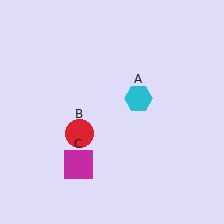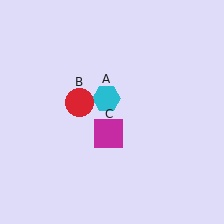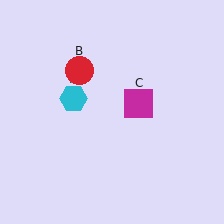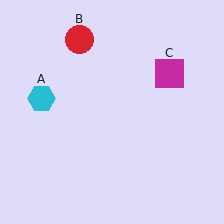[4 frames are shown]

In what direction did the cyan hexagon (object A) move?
The cyan hexagon (object A) moved left.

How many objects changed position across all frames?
3 objects changed position: cyan hexagon (object A), red circle (object B), magenta square (object C).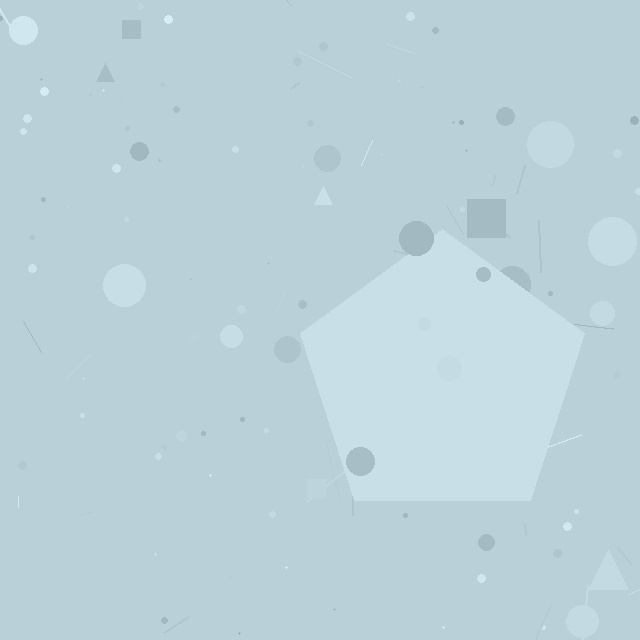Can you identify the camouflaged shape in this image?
The camouflaged shape is a pentagon.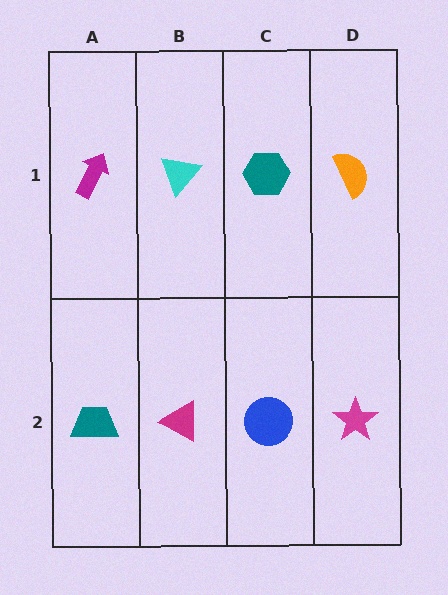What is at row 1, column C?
A teal hexagon.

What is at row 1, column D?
An orange semicircle.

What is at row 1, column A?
A magenta arrow.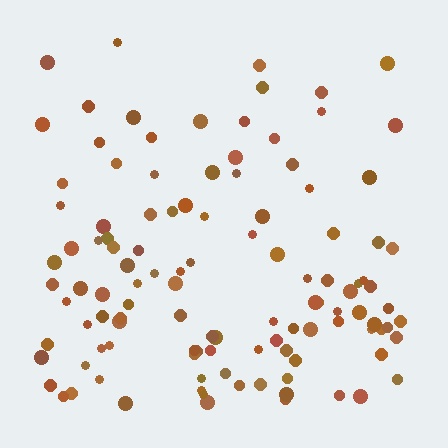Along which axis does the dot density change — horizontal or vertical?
Vertical.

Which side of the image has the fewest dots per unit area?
The top.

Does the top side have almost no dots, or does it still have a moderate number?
Still a moderate number, just noticeably fewer than the bottom.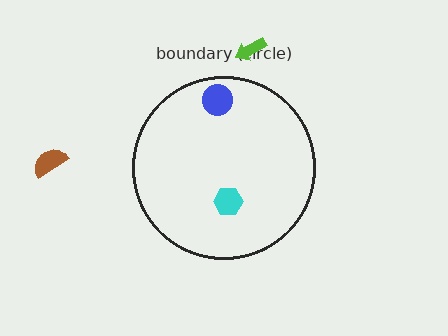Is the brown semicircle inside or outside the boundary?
Outside.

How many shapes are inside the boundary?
2 inside, 2 outside.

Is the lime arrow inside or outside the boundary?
Outside.